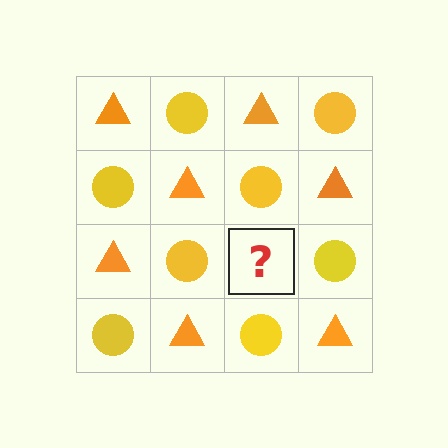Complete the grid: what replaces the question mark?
The question mark should be replaced with an orange triangle.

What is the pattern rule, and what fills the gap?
The rule is that it alternates orange triangle and yellow circle in a checkerboard pattern. The gap should be filled with an orange triangle.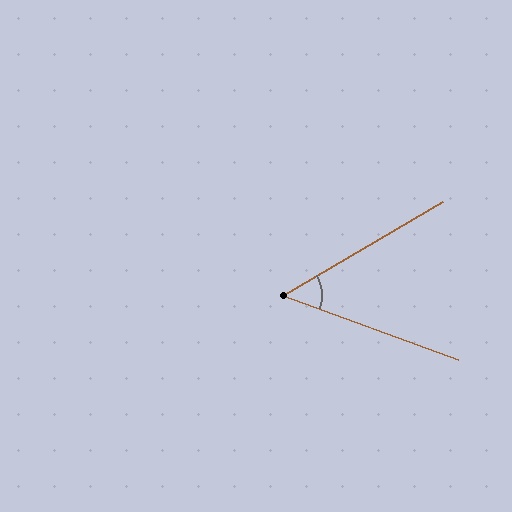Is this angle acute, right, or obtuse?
It is acute.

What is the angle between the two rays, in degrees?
Approximately 50 degrees.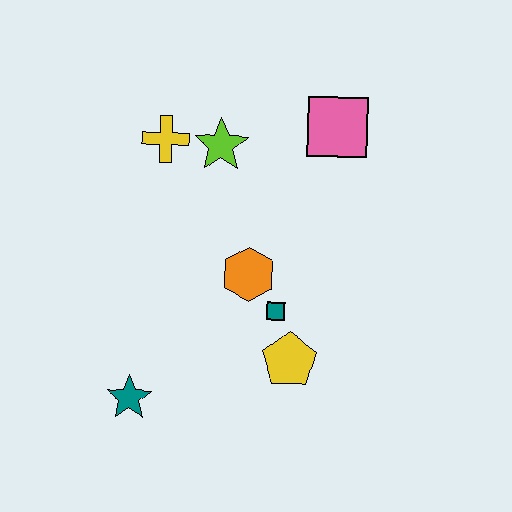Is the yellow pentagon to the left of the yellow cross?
No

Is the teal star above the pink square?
No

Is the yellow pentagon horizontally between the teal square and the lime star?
No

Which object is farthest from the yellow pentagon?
The yellow cross is farthest from the yellow pentagon.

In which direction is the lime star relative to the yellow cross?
The lime star is to the right of the yellow cross.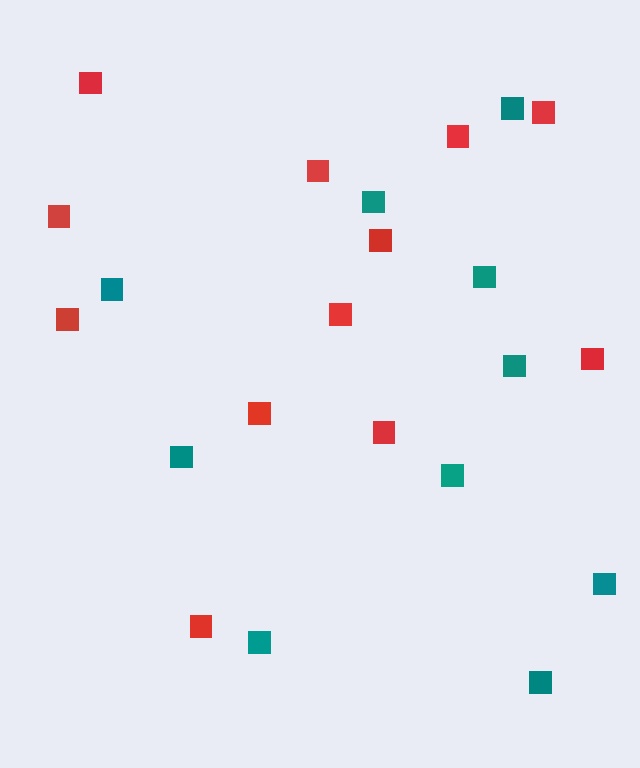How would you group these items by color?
There are 2 groups: one group of red squares (12) and one group of teal squares (10).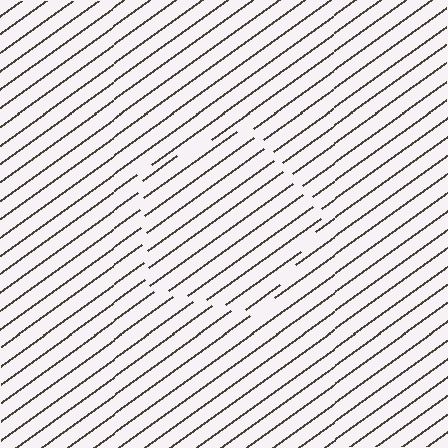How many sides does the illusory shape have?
5 sides — the line-ends trace a pentagon.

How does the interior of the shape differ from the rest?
The interior of the shape contains the same grating, shifted by half a period — the contour is defined by the phase discontinuity where line-ends from the inner and outer gratings abut.